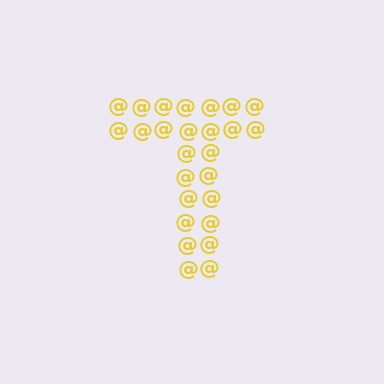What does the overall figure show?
The overall figure shows the letter T.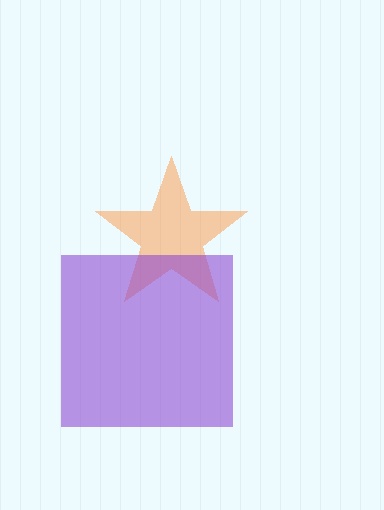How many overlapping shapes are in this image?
There are 2 overlapping shapes in the image.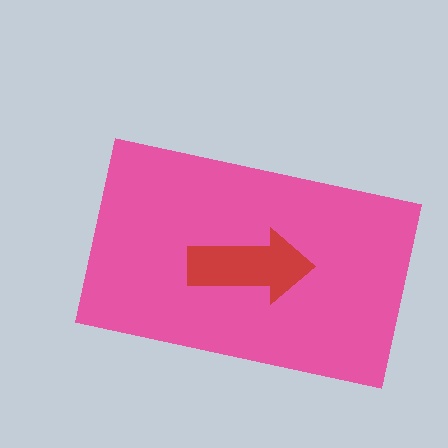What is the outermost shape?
The pink rectangle.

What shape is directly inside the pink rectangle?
The red arrow.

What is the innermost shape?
The red arrow.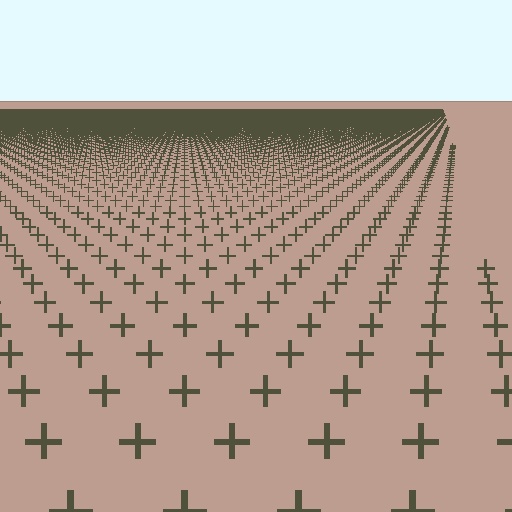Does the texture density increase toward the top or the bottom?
Density increases toward the top.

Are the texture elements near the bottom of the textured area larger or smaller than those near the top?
Larger. Near the bottom, elements are closer to the viewer and appear at a bigger on-screen size.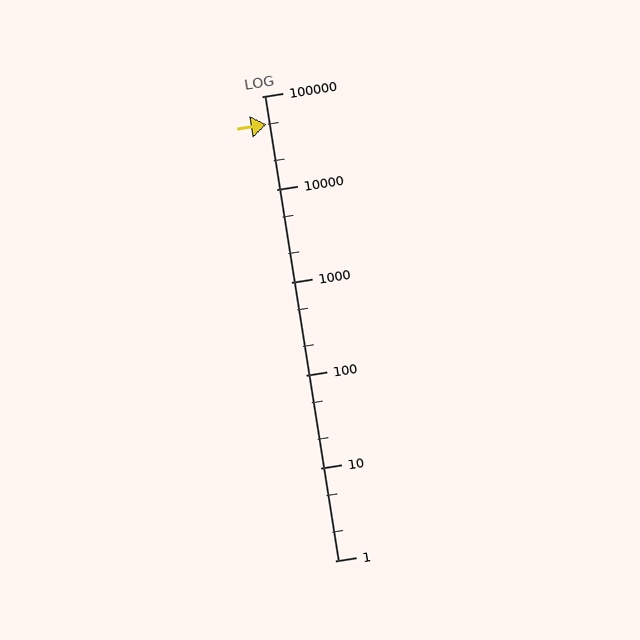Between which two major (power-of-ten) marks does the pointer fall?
The pointer is between 10000 and 100000.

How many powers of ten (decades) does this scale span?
The scale spans 5 decades, from 1 to 100000.